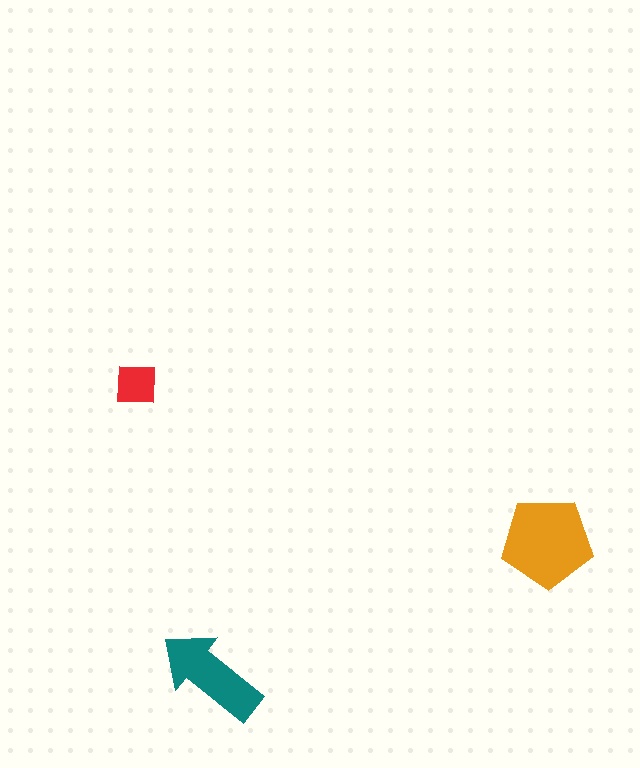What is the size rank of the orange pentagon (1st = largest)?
1st.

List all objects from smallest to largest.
The red square, the teal arrow, the orange pentagon.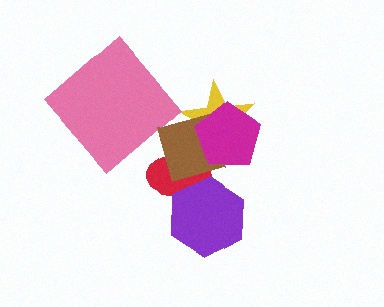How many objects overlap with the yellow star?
2 objects overlap with the yellow star.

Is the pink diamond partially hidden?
No, no other shape covers it.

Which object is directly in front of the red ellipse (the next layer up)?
The purple hexagon is directly in front of the red ellipse.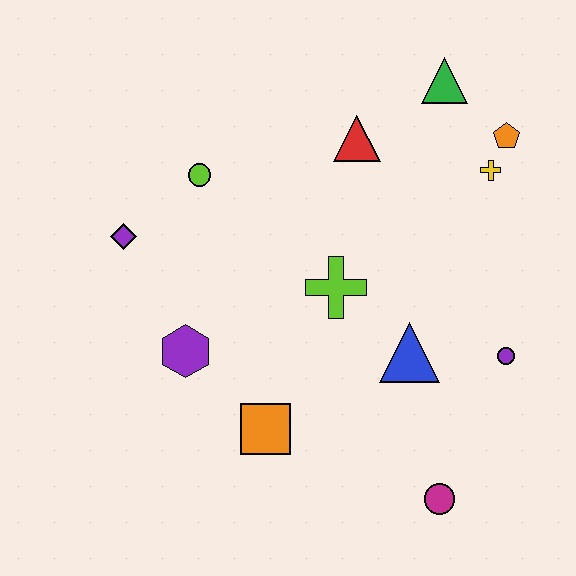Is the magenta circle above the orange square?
No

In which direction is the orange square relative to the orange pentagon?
The orange square is below the orange pentagon.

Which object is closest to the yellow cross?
The orange pentagon is closest to the yellow cross.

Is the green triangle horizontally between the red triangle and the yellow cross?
Yes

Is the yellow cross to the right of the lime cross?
Yes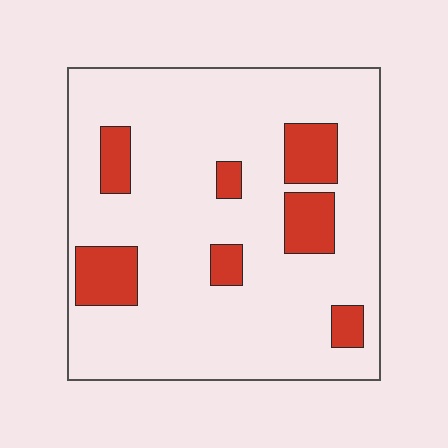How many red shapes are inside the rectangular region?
7.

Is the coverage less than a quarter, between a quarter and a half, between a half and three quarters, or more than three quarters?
Less than a quarter.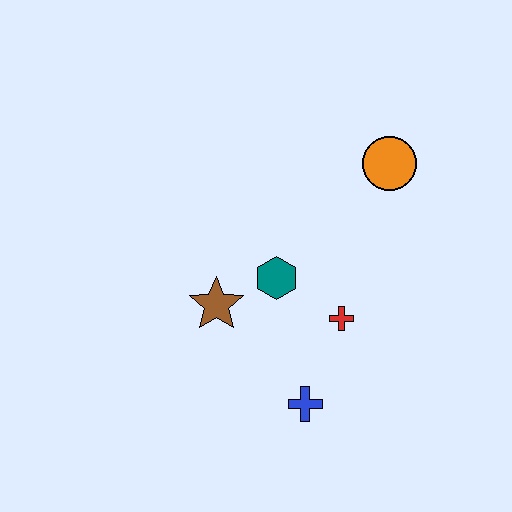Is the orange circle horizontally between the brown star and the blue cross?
No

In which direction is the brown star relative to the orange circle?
The brown star is to the left of the orange circle.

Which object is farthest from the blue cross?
The orange circle is farthest from the blue cross.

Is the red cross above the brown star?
No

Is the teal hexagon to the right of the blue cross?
No